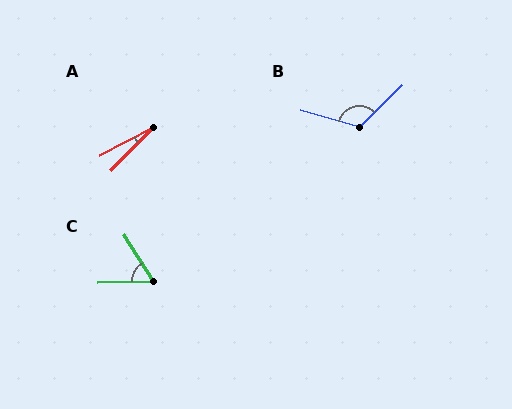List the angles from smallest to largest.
A (17°), C (58°), B (119°).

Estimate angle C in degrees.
Approximately 58 degrees.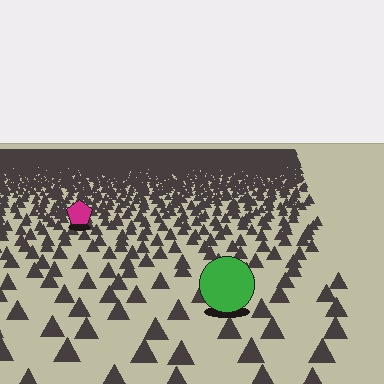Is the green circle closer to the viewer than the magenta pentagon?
Yes. The green circle is closer — you can tell from the texture gradient: the ground texture is coarser near it.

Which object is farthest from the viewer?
The magenta pentagon is farthest from the viewer. It appears smaller and the ground texture around it is denser.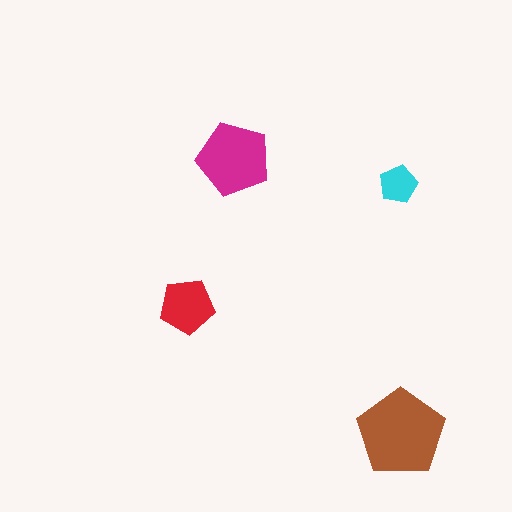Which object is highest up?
The magenta pentagon is topmost.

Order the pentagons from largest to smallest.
the brown one, the magenta one, the red one, the cyan one.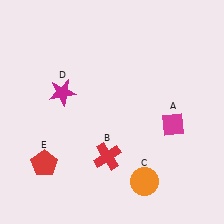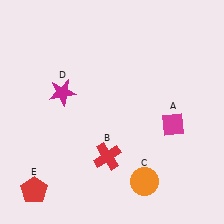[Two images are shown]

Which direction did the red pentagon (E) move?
The red pentagon (E) moved down.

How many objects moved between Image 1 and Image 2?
1 object moved between the two images.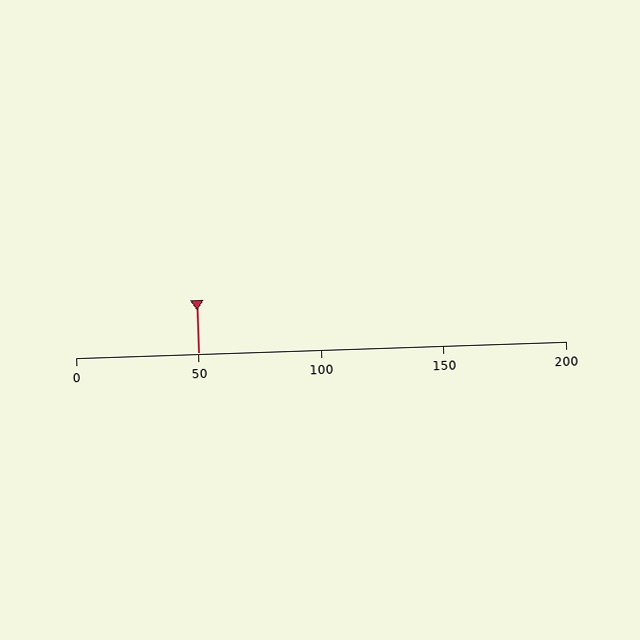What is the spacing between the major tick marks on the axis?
The major ticks are spaced 50 apart.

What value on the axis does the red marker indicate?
The marker indicates approximately 50.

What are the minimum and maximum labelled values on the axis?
The axis runs from 0 to 200.